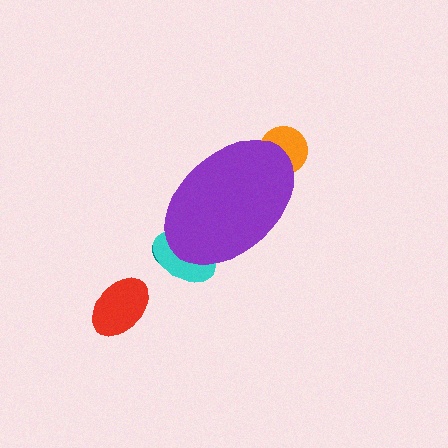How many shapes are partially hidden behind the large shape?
4 shapes are partially hidden.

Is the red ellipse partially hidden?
No, the red ellipse is fully visible.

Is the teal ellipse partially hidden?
Yes, the teal ellipse is partially hidden behind the purple ellipse.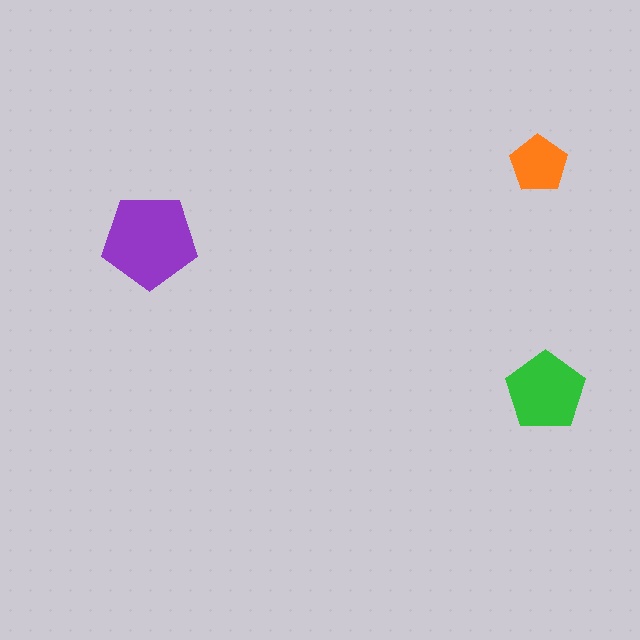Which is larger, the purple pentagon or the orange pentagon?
The purple one.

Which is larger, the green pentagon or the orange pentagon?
The green one.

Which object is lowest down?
The green pentagon is bottommost.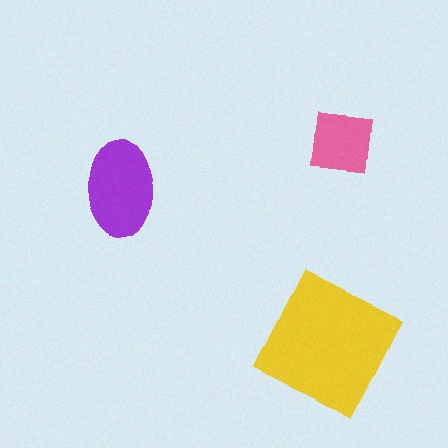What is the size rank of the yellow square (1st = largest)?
1st.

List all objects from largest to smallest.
The yellow square, the purple ellipse, the pink square.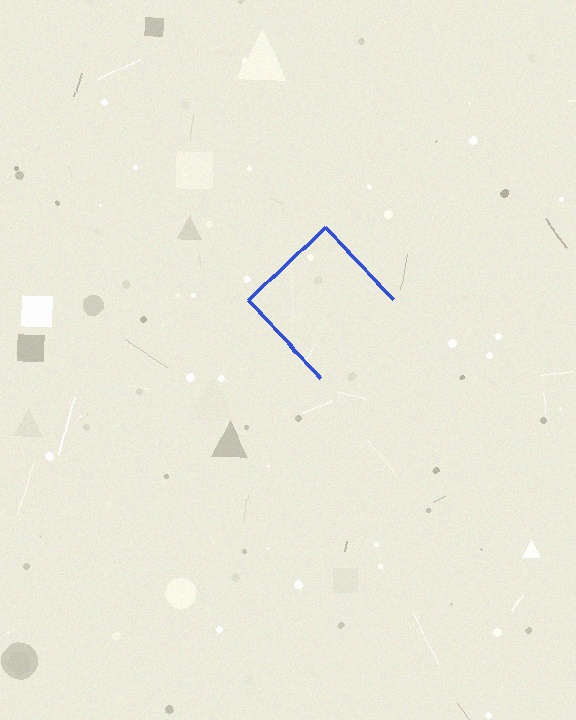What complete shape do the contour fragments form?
The contour fragments form a diamond.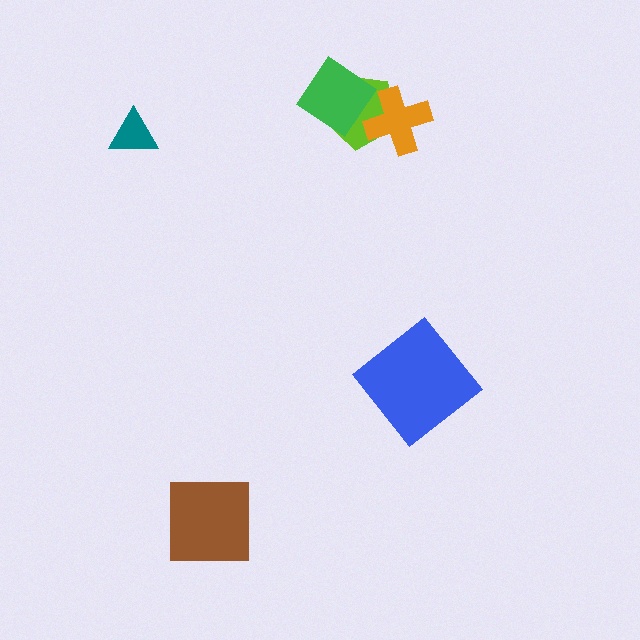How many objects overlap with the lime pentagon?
2 objects overlap with the lime pentagon.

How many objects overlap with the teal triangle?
0 objects overlap with the teal triangle.